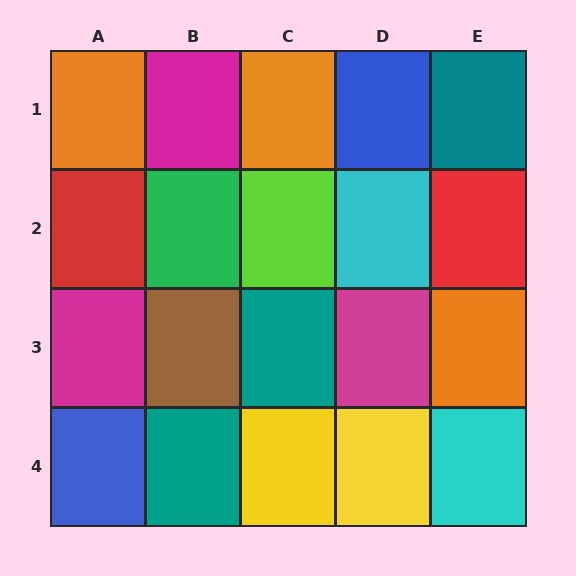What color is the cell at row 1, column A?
Orange.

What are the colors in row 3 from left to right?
Magenta, brown, teal, magenta, orange.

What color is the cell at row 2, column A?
Red.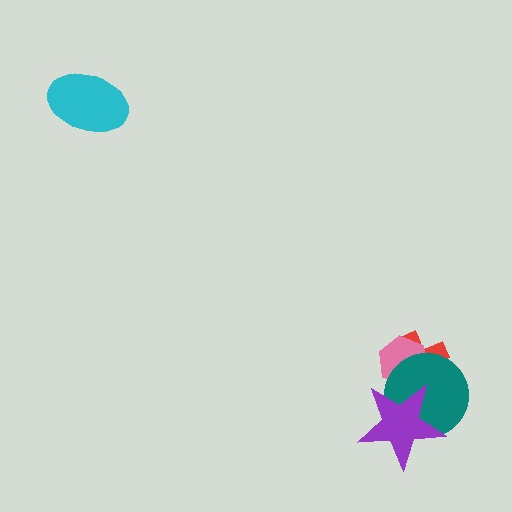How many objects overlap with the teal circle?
3 objects overlap with the teal circle.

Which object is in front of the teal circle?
The purple star is in front of the teal circle.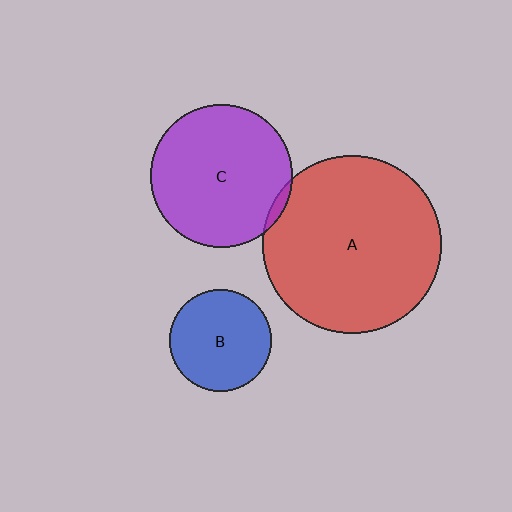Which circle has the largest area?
Circle A (red).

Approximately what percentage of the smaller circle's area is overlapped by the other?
Approximately 5%.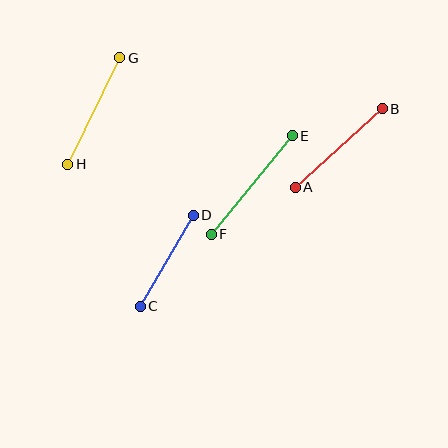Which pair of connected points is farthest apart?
Points E and F are farthest apart.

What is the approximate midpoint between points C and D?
The midpoint is at approximately (167, 261) pixels.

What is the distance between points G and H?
The distance is approximately 119 pixels.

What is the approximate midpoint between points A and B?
The midpoint is at approximately (339, 148) pixels.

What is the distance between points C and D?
The distance is approximately 106 pixels.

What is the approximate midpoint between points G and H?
The midpoint is at approximately (94, 111) pixels.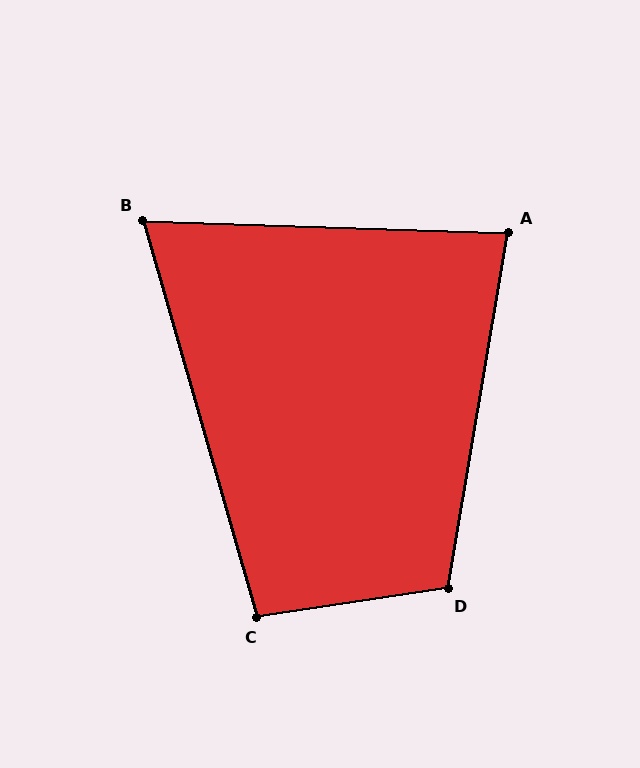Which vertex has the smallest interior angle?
B, at approximately 72 degrees.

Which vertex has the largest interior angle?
D, at approximately 108 degrees.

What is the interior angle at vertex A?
Approximately 82 degrees (acute).